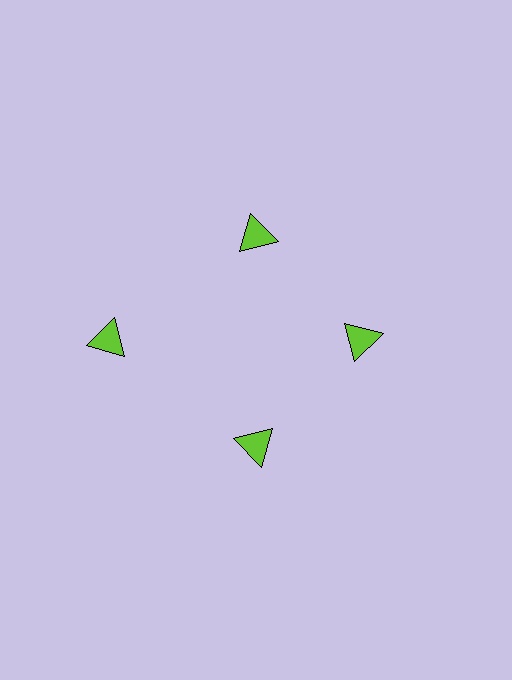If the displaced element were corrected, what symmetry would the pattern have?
It would have 4-fold rotational symmetry — the pattern would map onto itself every 90 degrees.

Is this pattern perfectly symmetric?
No. The 4 lime triangles are arranged in a ring, but one element near the 9 o'clock position is pushed outward from the center, breaking the 4-fold rotational symmetry.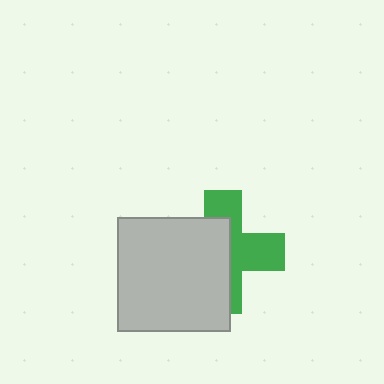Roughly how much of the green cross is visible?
About half of it is visible (roughly 46%).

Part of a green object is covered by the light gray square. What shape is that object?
It is a cross.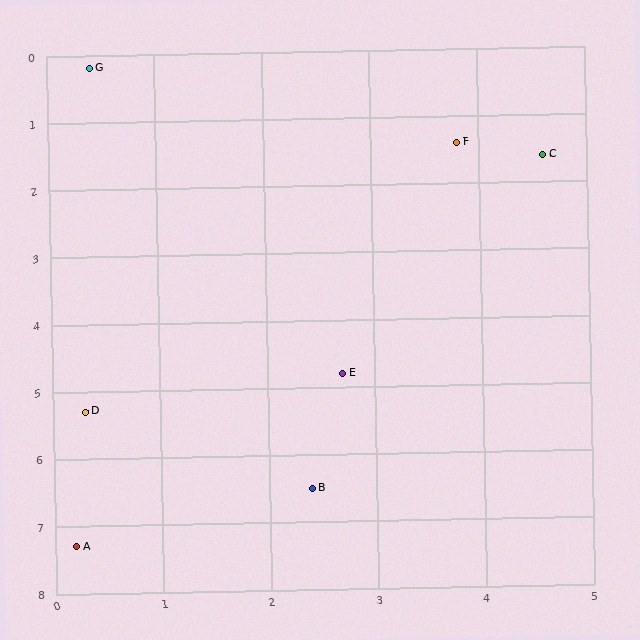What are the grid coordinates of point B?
Point B is at approximately (2.4, 6.5).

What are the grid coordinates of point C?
Point C is at approximately (4.6, 1.6).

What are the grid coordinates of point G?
Point G is at approximately (0.4, 0.2).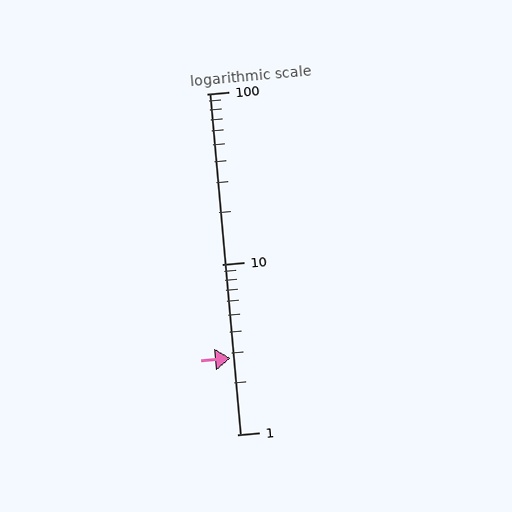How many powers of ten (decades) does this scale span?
The scale spans 2 decades, from 1 to 100.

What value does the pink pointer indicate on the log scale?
The pointer indicates approximately 2.8.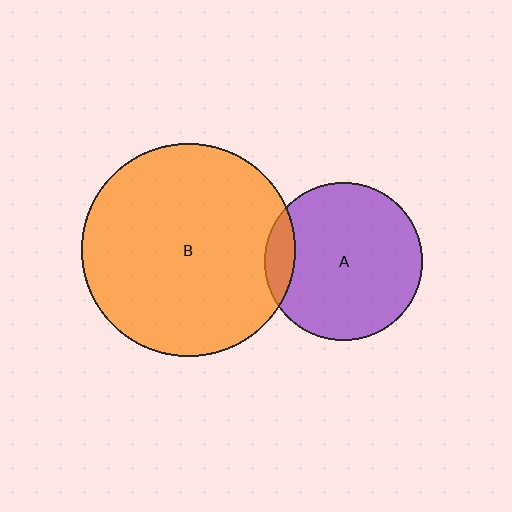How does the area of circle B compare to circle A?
Approximately 1.8 times.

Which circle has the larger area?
Circle B (orange).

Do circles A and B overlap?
Yes.